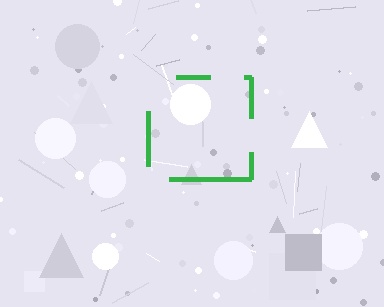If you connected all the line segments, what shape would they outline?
They would outline a square.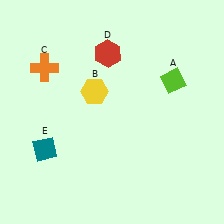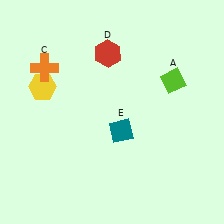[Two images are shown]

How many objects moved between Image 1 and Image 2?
2 objects moved between the two images.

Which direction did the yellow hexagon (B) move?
The yellow hexagon (B) moved left.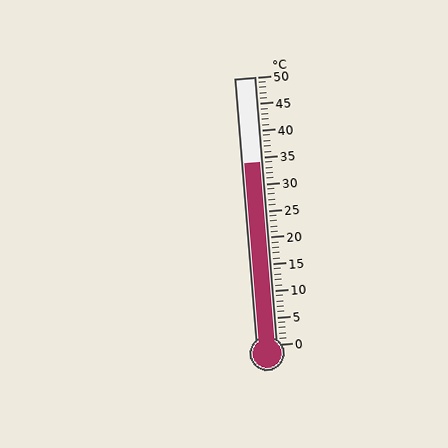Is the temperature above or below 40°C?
The temperature is below 40°C.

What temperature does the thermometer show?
The thermometer shows approximately 34°C.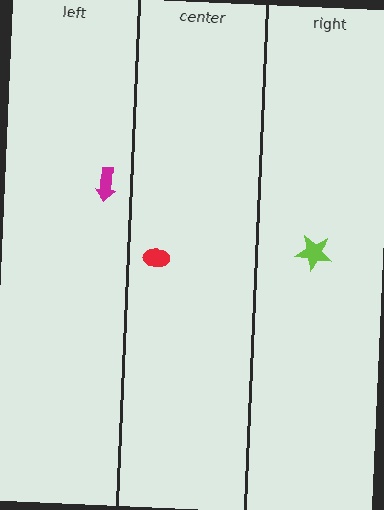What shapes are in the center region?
The red ellipse.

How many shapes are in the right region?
1.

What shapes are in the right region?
The lime star.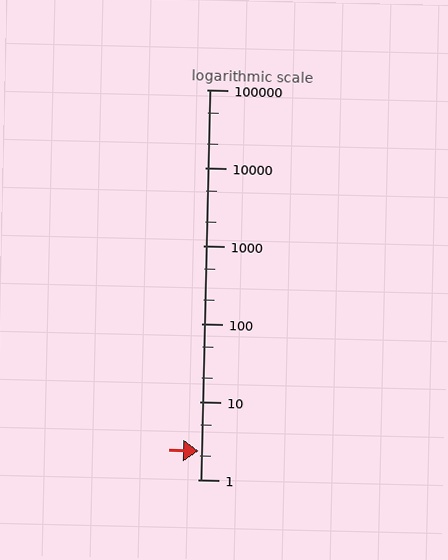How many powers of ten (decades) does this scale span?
The scale spans 5 decades, from 1 to 100000.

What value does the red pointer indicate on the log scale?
The pointer indicates approximately 2.3.